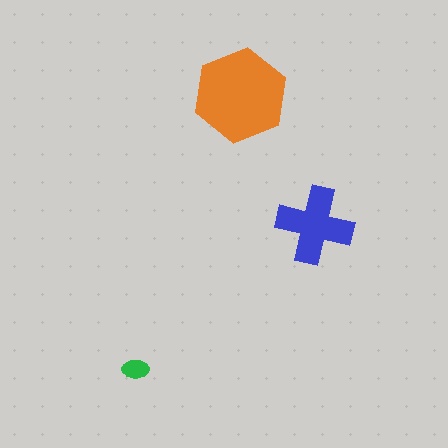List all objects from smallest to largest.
The green ellipse, the blue cross, the orange hexagon.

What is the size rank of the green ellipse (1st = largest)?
3rd.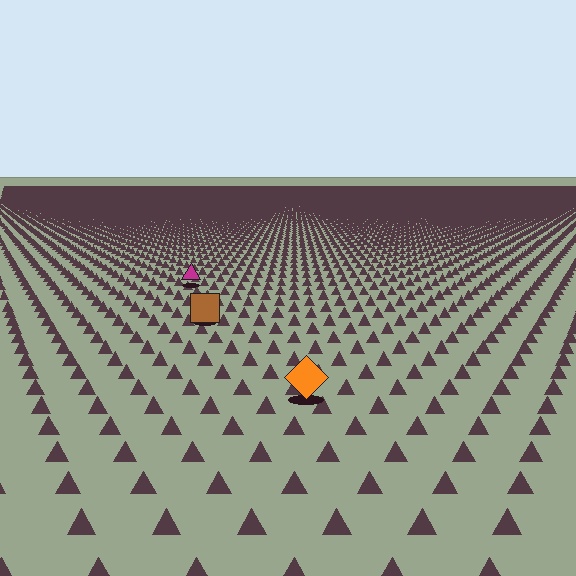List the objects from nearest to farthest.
From nearest to farthest: the orange diamond, the brown square, the magenta triangle.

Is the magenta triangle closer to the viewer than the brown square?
No. The brown square is closer — you can tell from the texture gradient: the ground texture is coarser near it.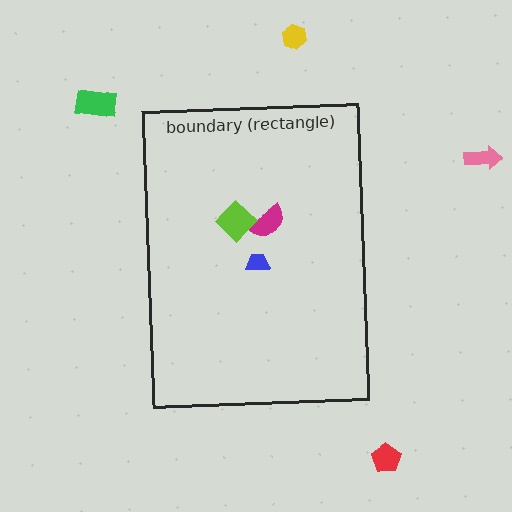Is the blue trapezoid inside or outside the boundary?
Inside.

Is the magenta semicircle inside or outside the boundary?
Inside.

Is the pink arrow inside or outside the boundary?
Outside.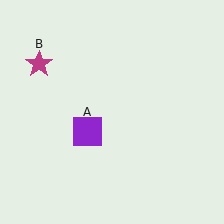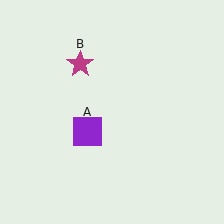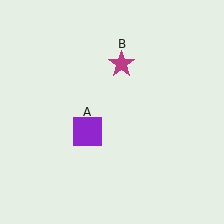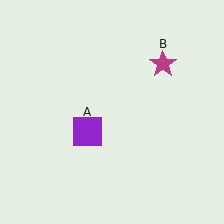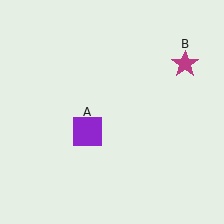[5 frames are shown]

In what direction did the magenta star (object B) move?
The magenta star (object B) moved right.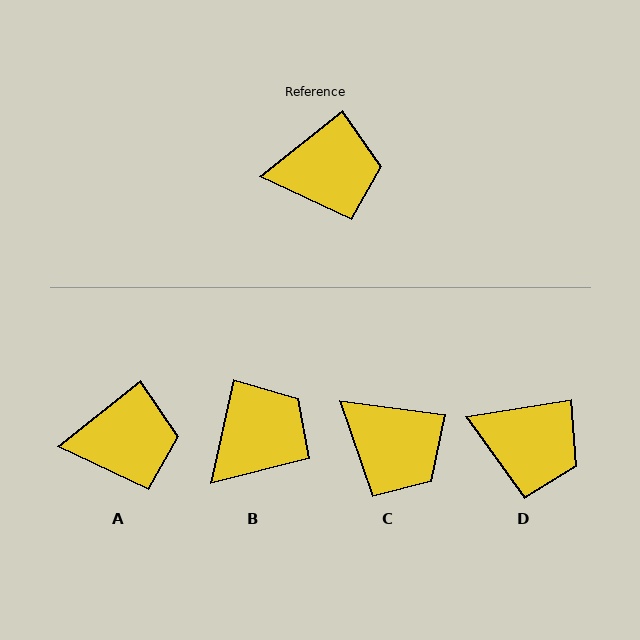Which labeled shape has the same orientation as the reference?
A.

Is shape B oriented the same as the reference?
No, it is off by about 39 degrees.